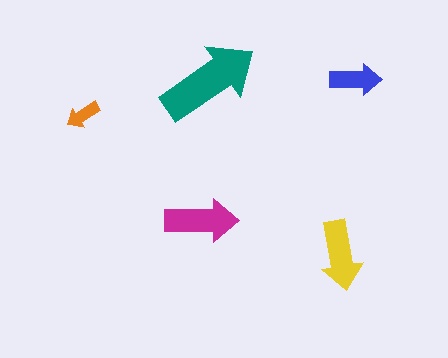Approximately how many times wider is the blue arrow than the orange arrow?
About 1.5 times wider.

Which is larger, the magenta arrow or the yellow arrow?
The magenta one.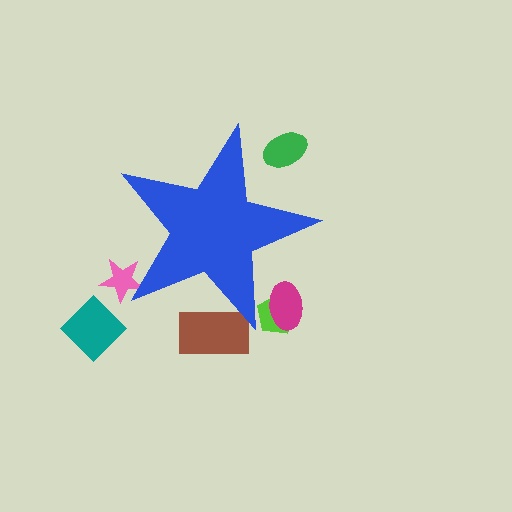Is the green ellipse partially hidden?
Yes, the green ellipse is partially hidden behind the blue star.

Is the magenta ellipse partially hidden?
Yes, the magenta ellipse is partially hidden behind the blue star.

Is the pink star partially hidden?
Yes, the pink star is partially hidden behind the blue star.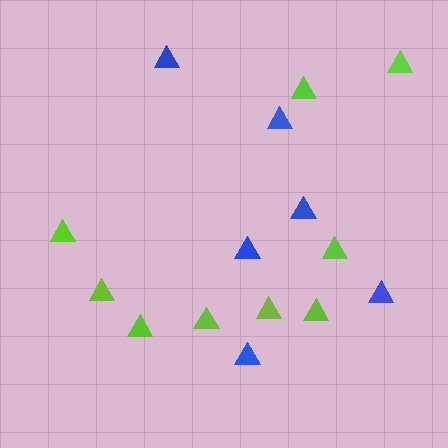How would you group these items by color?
There are 2 groups: one group of blue triangles (6) and one group of lime triangles (9).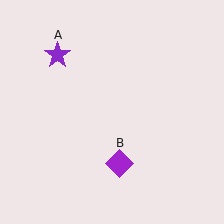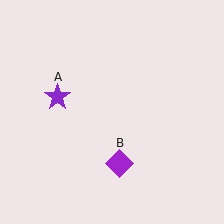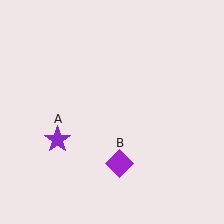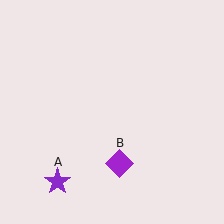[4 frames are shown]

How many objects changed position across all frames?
1 object changed position: purple star (object A).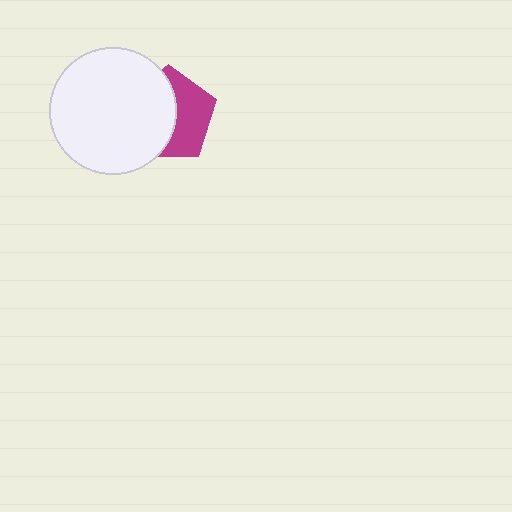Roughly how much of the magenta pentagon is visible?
About half of it is visible (roughly 46%).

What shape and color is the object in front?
The object in front is a white circle.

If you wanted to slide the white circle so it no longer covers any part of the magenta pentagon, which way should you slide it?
Slide it left — that is the most direct way to separate the two shapes.